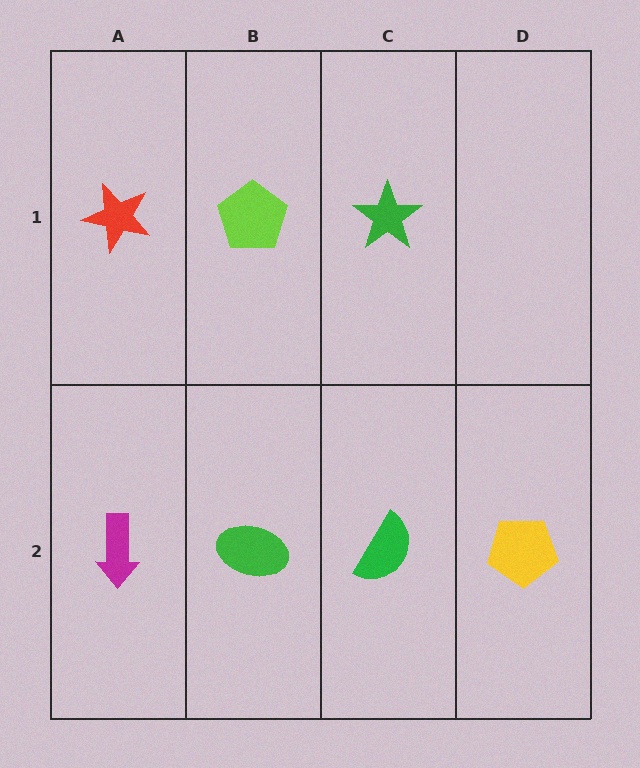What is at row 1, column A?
A red star.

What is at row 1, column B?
A lime pentagon.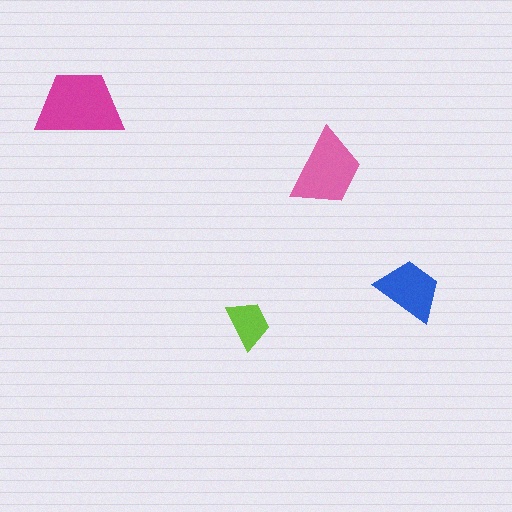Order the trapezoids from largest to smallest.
the magenta one, the pink one, the blue one, the lime one.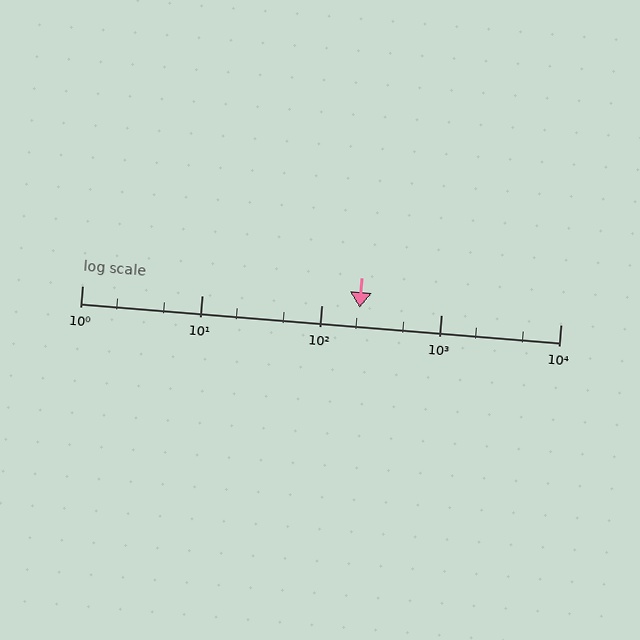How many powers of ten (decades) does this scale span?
The scale spans 4 decades, from 1 to 10000.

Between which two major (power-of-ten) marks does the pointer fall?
The pointer is between 100 and 1000.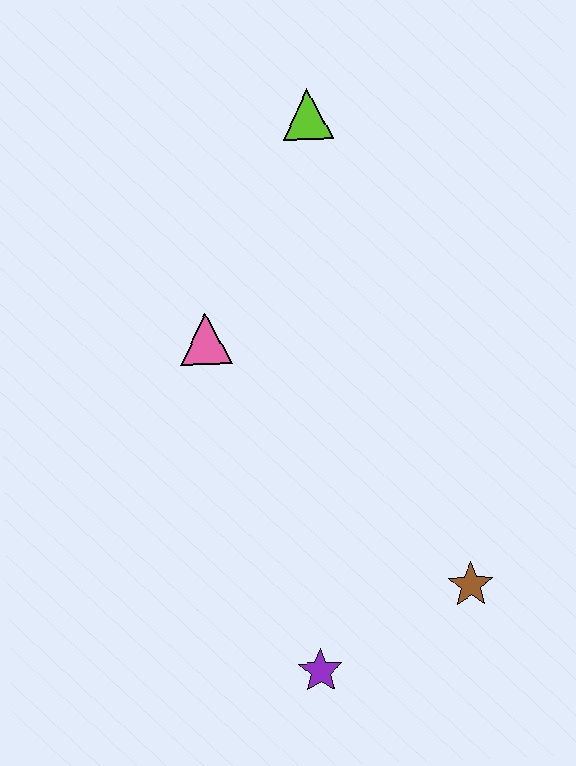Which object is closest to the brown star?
The purple star is closest to the brown star.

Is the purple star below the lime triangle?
Yes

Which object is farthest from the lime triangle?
The purple star is farthest from the lime triangle.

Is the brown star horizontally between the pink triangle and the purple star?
No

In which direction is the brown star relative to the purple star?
The brown star is to the right of the purple star.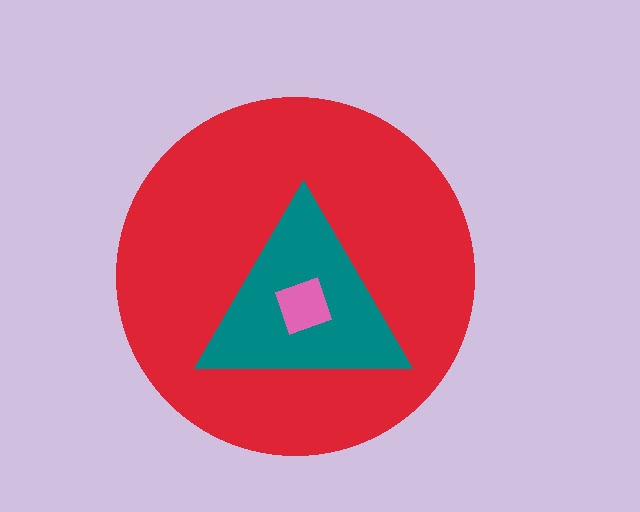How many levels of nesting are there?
3.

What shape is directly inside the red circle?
The teal triangle.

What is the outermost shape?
The red circle.